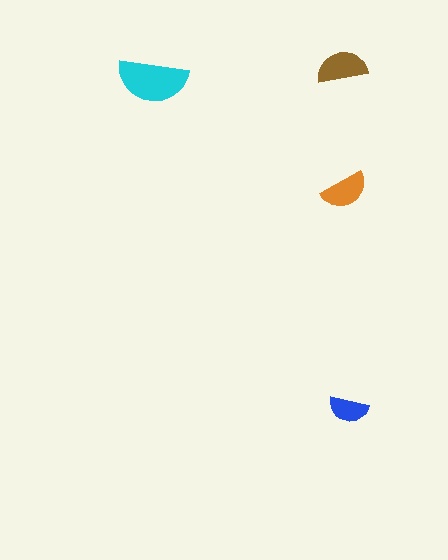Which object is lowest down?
The blue semicircle is bottommost.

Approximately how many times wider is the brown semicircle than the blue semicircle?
About 1.5 times wider.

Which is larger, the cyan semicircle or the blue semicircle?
The cyan one.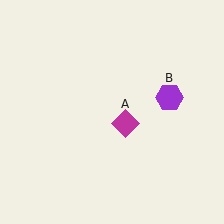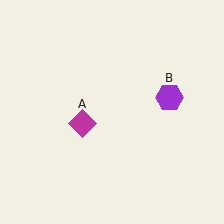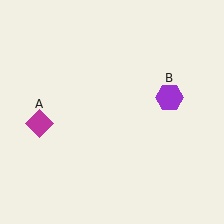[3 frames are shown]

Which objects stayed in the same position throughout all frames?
Purple hexagon (object B) remained stationary.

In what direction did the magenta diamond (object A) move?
The magenta diamond (object A) moved left.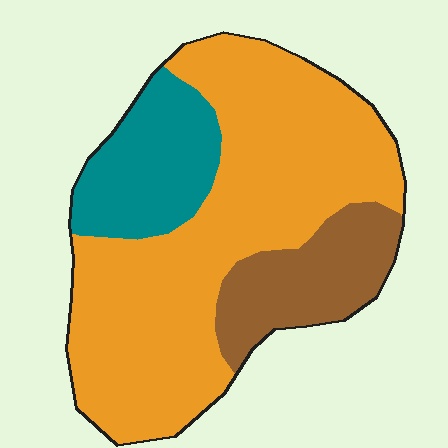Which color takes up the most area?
Orange, at roughly 65%.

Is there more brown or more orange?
Orange.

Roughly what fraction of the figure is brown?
Brown takes up between a sixth and a third of the figure.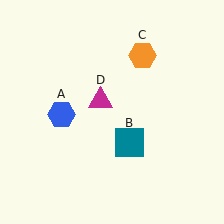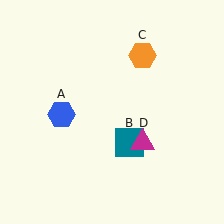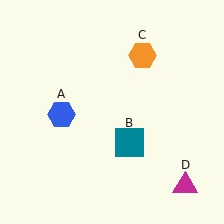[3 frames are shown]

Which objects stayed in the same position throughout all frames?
Blue hexagon (object A) and teal square (object B) and orange hexagon (object C) remained stationary.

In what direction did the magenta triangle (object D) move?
The magenta triangle (object D) moved down and to the right.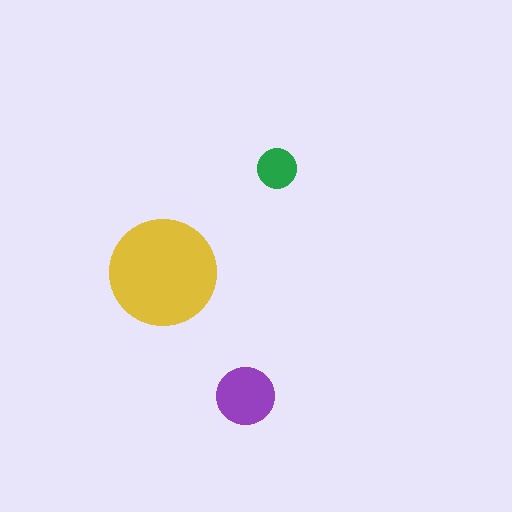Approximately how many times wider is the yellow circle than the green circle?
About 2.5 times wider.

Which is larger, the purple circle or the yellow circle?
The yellow one.